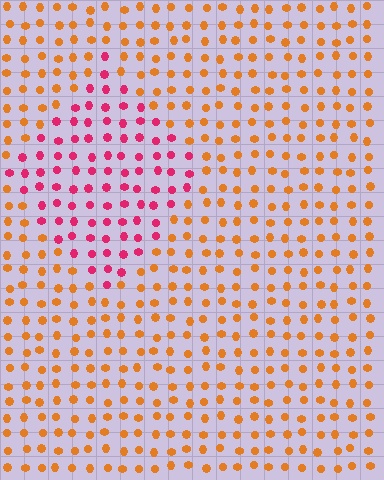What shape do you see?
I see a diamond.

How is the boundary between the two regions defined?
The boundary is defined purely by a slight shift in hue (about 51 degrees). Spacing, size, and orientation are identical on both sides.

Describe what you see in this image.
The image is filled with small orange elements in a uniform arrangement. A diamond-shaped region is visible where the elements are tinted to a slightly different hue, forming a subtle color boundary.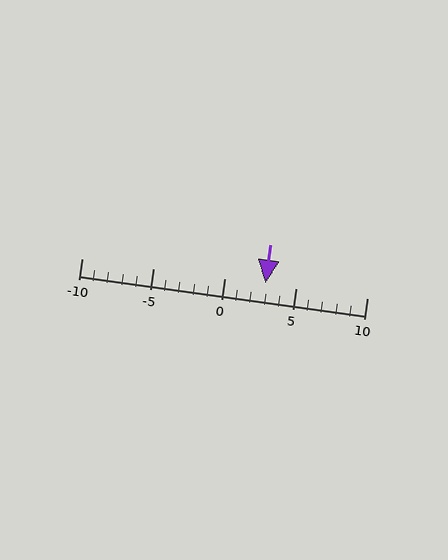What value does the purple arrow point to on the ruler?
The purple arrow points to approximately 3.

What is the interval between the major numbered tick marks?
The major tick marks are spaced 5 units apart.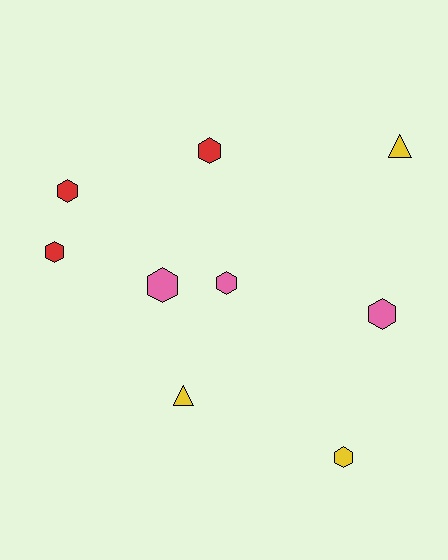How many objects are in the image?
There are 9 objects.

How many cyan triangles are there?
There are no cyan triangles.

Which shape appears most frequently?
Hexagon, with 7 objects.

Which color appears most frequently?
Red, with 3 objects.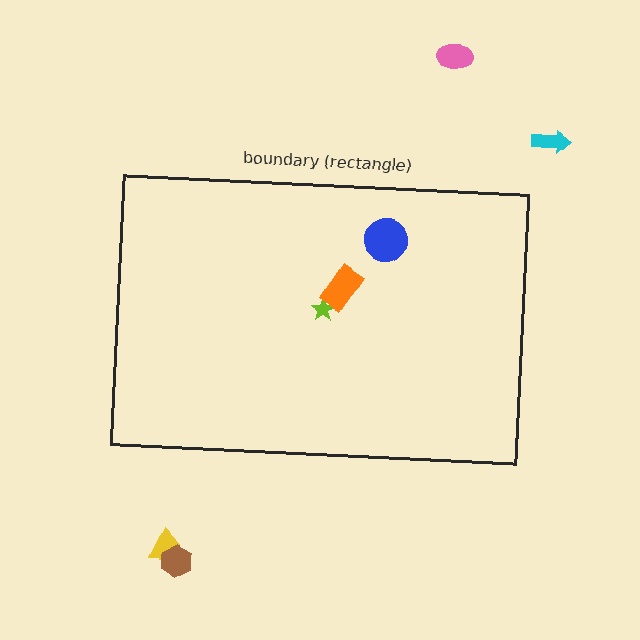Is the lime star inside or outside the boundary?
Inside.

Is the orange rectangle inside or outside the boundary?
Inside.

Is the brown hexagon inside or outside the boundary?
Outside.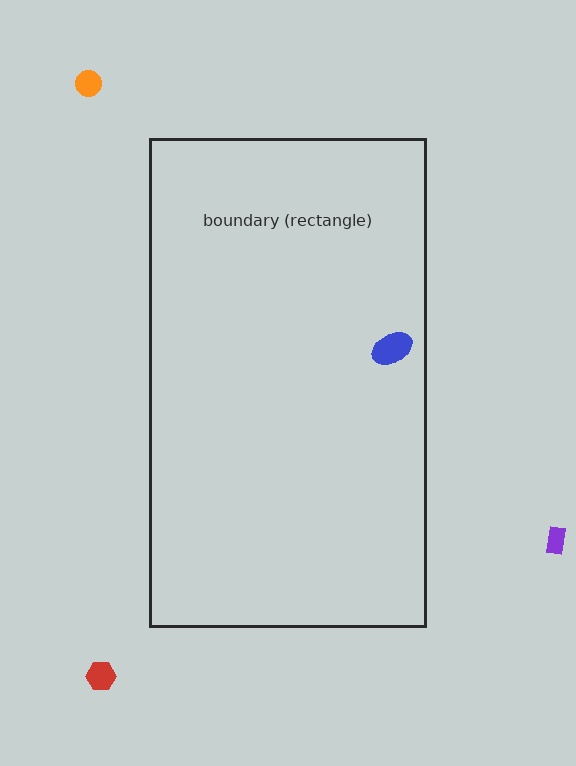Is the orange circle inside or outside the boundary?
Outside.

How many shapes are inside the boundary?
1 inside, 3 outside.